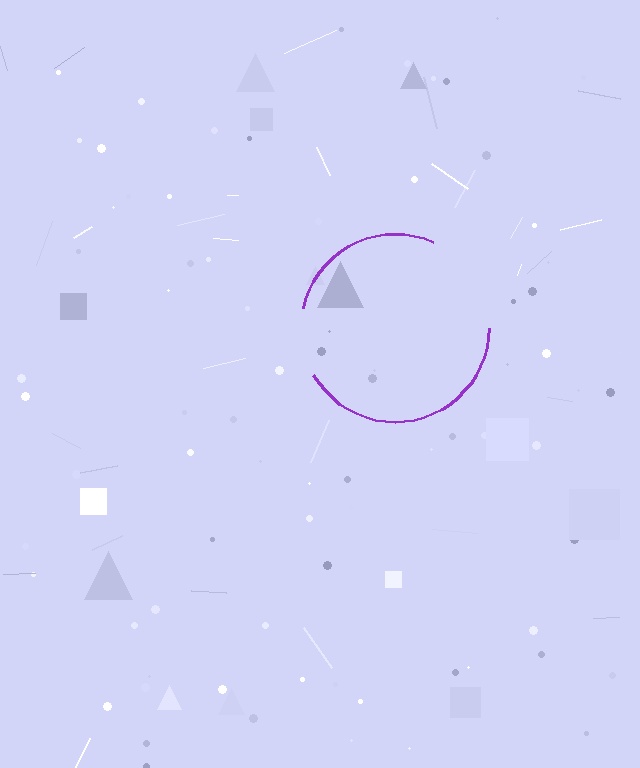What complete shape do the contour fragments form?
The contour fragments form a circle.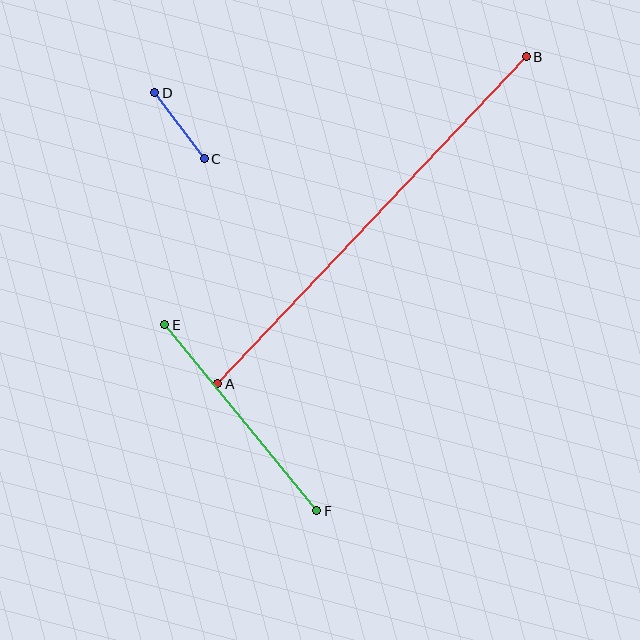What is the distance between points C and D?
The distance is approximately 83 pixels.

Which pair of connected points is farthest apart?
Points A and B are farthest apart.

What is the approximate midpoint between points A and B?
The midpoint is at approximately (372, 220) pixels.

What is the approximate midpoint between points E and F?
The midpoint is at approximately (241, 418) pixels.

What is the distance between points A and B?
The distance is approximately 449 pixels.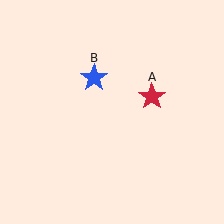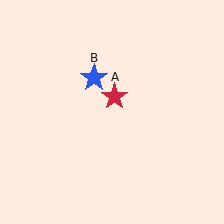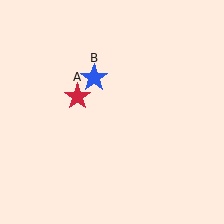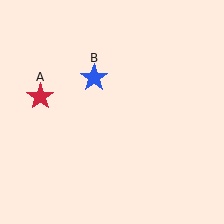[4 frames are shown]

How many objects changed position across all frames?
1 object changed position: red star (object A).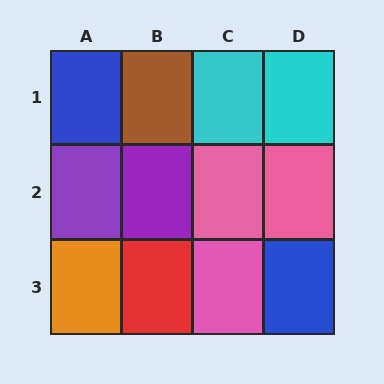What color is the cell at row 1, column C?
Cyan.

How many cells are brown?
1 cell is brown.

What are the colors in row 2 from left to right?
Purple, purple, pink, pink.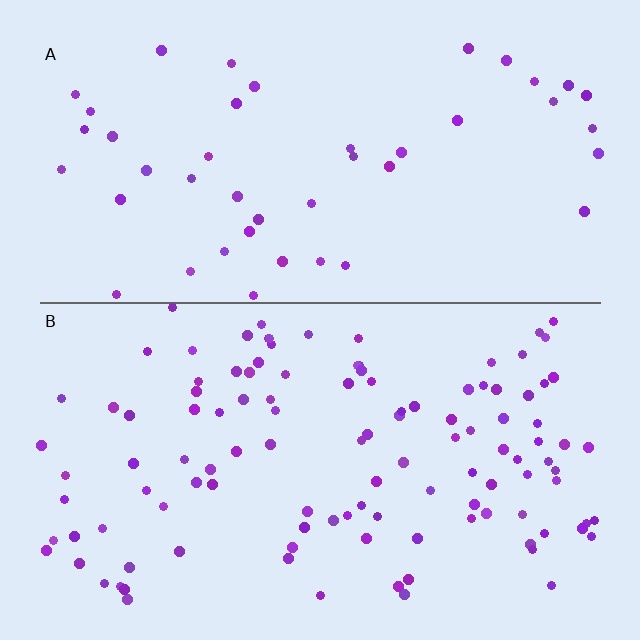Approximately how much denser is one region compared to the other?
Approximately 2.6× — region B over region A.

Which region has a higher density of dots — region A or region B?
B (the bottom).